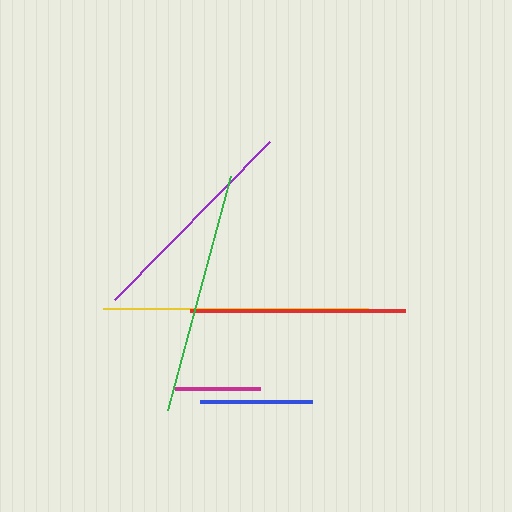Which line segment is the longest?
The yellow line is the longest at approximately 266 pixels.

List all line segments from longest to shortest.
From longest to shortest: yellow, green, purple, red, blue, magenta.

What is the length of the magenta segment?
The magenta segment is approximately 85 pixels long.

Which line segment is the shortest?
The magenta line is the shortest at approximately 85 pixels.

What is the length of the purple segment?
The purple segment is approximately 221 pixels long.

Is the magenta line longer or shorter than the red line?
The red line is longer than the magenta line.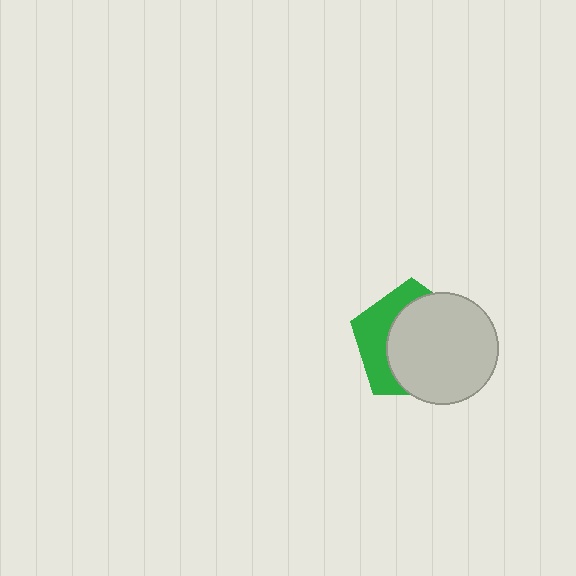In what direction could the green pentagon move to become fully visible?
The green pentagon could move toward the upper-left. That would shift it out from behind the light gray circle entirely.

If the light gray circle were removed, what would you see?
You would see the complete green pentagon.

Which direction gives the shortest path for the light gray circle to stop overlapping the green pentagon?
Moving toward the lower-right gives the shortest separation.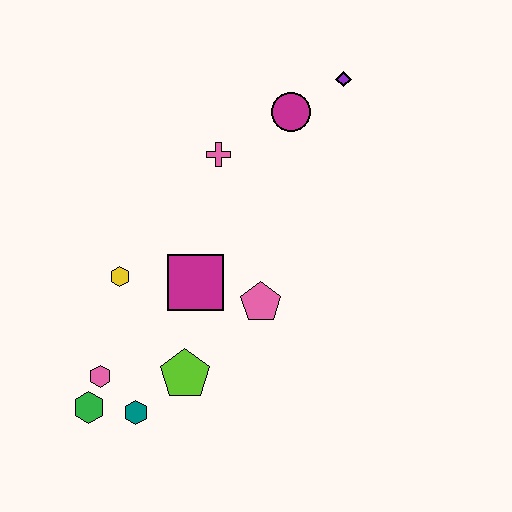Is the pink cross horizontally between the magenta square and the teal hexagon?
No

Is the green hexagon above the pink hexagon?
No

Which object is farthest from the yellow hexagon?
The purple diamond is farthest from the yellow hexagon.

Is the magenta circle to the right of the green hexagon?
Yes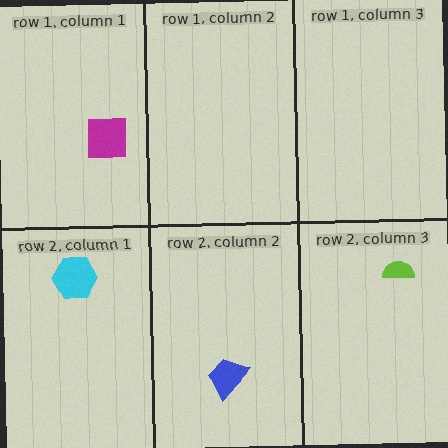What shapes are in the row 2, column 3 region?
The lime semicircle.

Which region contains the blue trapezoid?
The row 2, column 2 region.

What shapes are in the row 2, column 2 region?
The blue trapezoid.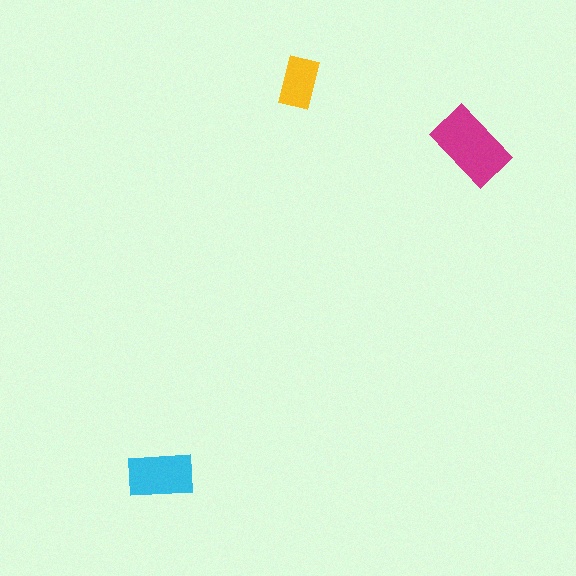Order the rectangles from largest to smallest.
the magenta one, the cyan one, the yellow one.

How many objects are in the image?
There are 3 objects in the image.